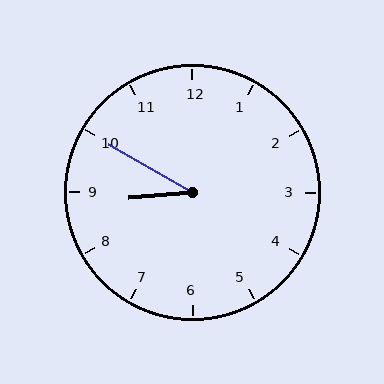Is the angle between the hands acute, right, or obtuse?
It is acute.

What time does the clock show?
8:50.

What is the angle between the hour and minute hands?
Approximately 35 degrees.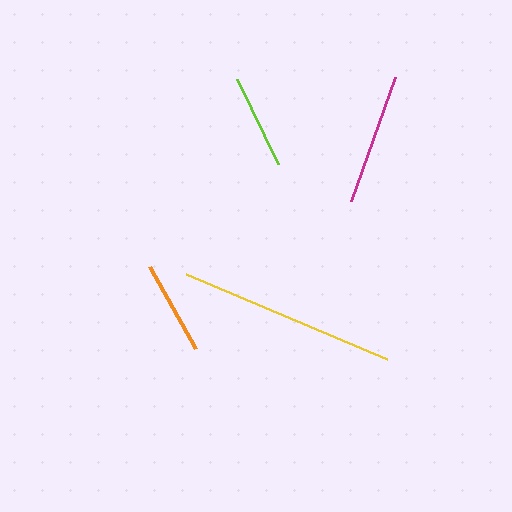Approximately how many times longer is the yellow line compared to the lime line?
The yellow line is approximately 2.3 times the length of the lime line.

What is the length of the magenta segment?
The magenta segment is approximately 132 pixels long.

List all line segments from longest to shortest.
From longest to shortest: yellow, magenta, lime, orange.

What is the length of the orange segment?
The orange segment is approximately 94 pixels long.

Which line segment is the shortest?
The orange line is the shortest at approximately 94 pixels.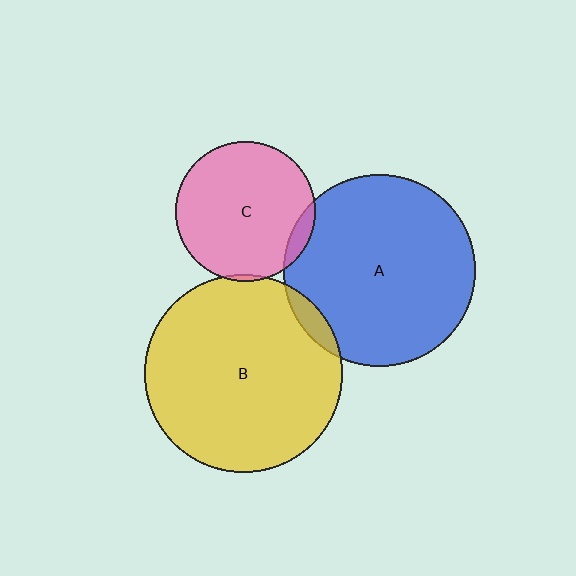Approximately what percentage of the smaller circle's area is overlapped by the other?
Approximately 5%.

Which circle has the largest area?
Circle B (yellow).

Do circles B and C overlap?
Yes.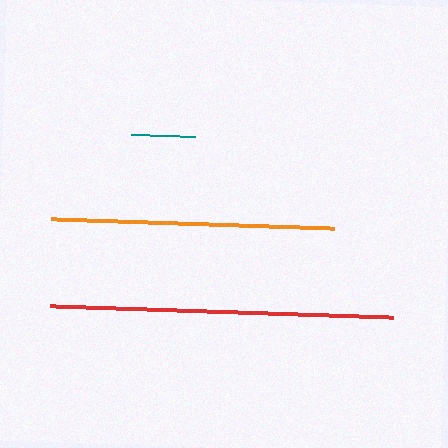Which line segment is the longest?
The red line is the longest at approximately 344 pixels.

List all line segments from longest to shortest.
From longest to shortest: red, orange, teal.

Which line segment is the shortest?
The teal line is the shortest at approximately 63 pixels.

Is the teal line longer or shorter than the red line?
The red line is longer than the teal line.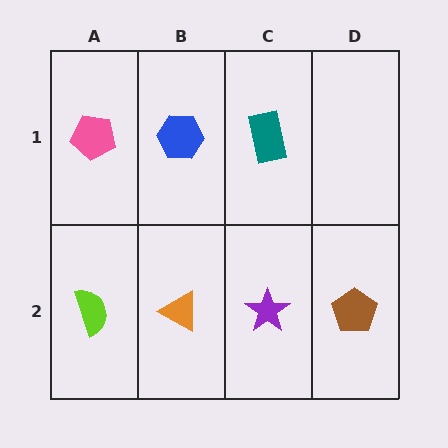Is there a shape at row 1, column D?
No, that cell is empty.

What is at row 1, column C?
A teal rectangle.